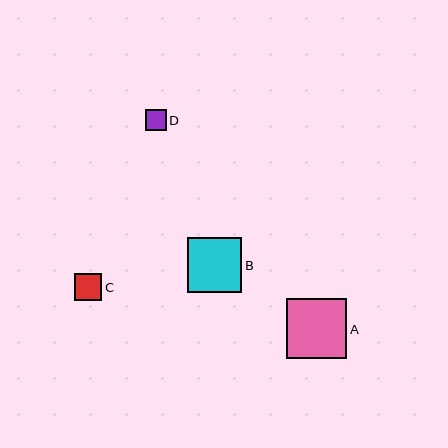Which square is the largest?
Square A is the largest with a size of approximately 60 pixels.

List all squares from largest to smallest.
From largest to smallest: A, B, C, D.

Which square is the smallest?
Square D is the smallest with a size of approximately 21 pixels.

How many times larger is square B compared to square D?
Square B is approximately 2.6 times the size of square D.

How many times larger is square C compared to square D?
Square C is approximately 1.3 times the size of square D.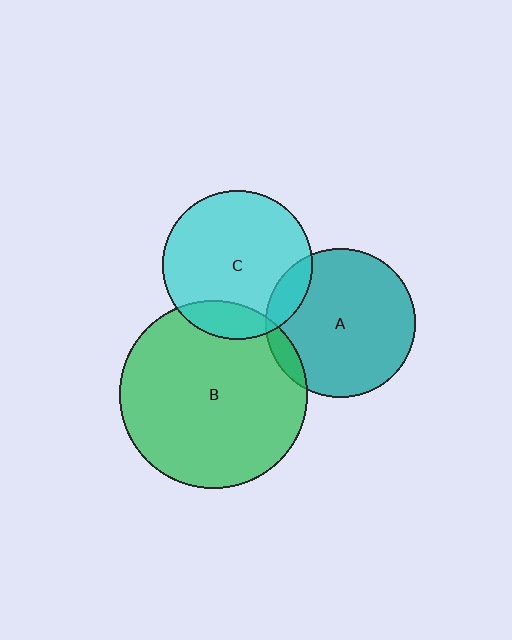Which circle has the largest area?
Circle B (green).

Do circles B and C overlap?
Yes.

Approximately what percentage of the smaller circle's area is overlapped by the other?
Approximately 15%.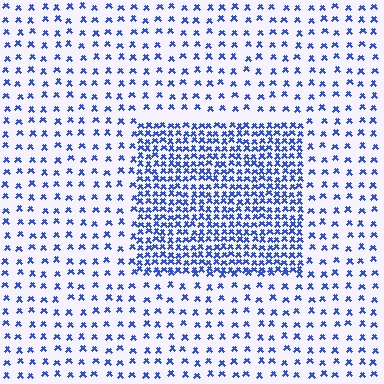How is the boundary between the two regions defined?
The boundary is defined by a change in element density (approximately 2.8x ratio). All elements are the same color, size, and shape.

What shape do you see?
I see a rectangle.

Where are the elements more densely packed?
The elements are more densely packed inside the rectangle boundary.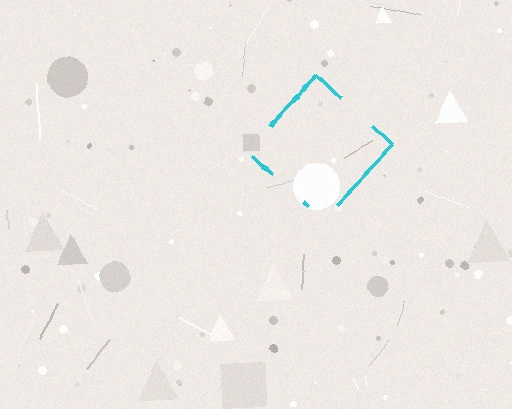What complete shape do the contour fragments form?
The contour fragments form a diamond.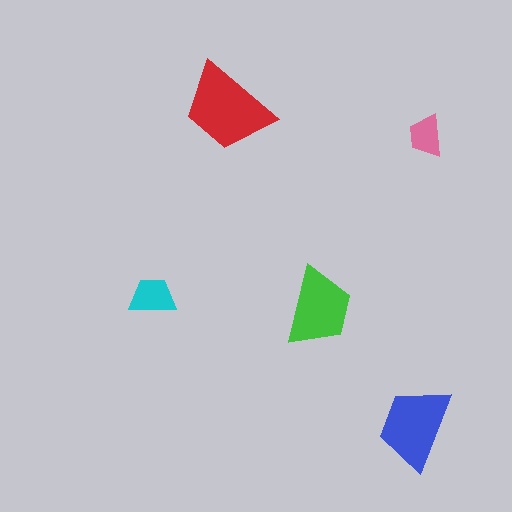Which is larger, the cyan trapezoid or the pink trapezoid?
The cyan one.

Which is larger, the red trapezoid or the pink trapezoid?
The red one.